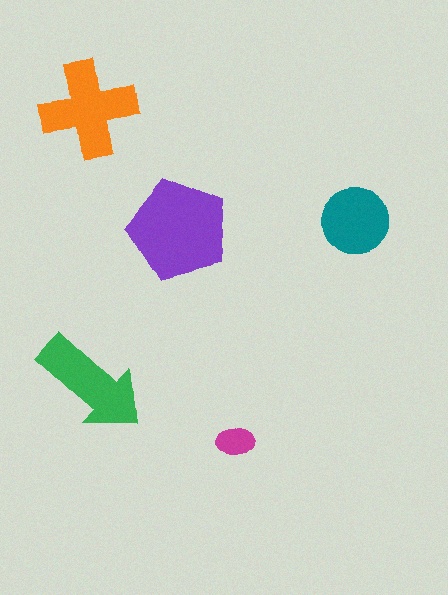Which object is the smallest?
The magenta ellipse.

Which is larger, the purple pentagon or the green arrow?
The purple pentagon.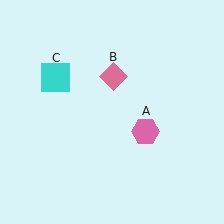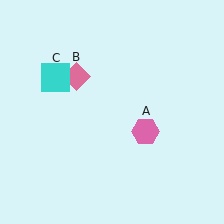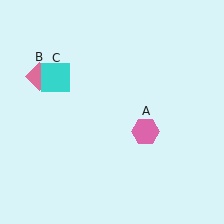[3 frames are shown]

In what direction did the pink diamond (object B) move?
The pink diamond (object B) moved left.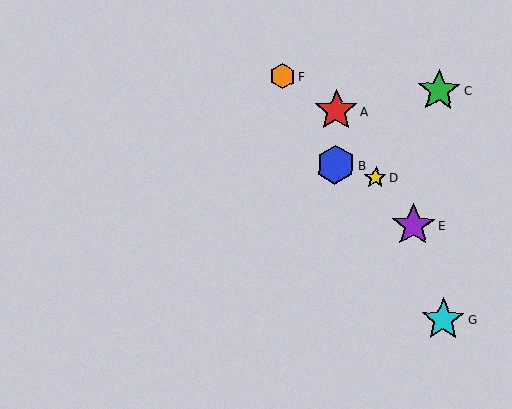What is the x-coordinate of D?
Object D is at x≈376.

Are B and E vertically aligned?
No, B is at x≈336 and E is at x≈413.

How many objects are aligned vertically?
2 objects (A, B) are aligned vertically.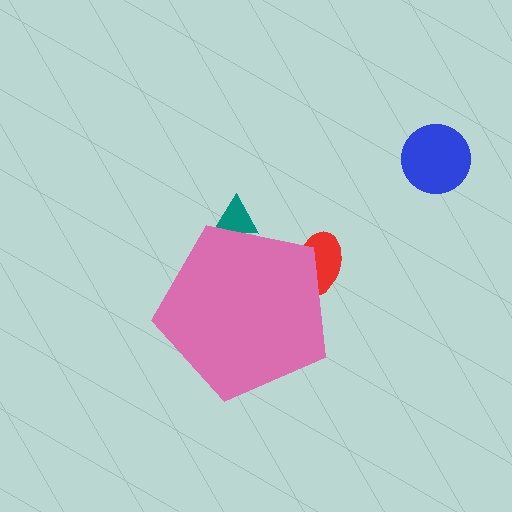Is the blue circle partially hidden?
No, the blue circle is fully visible.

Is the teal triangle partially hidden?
Yes, the teal triangle is partially hidden behind the pink pentagon.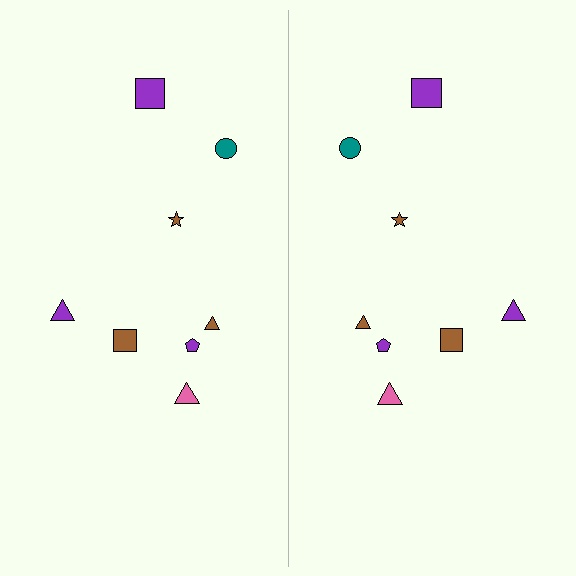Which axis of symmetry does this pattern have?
The pattern has a vertical axis of symmetry running through the center of the image.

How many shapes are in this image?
There are 16 shapes in this image.